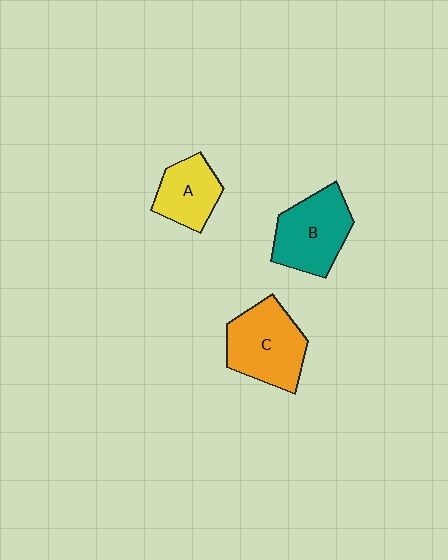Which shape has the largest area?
Shape C (orange).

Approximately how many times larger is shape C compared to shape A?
Approximately 1.5 times.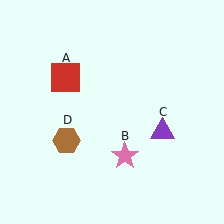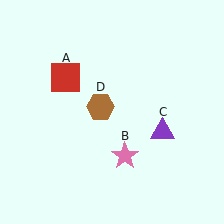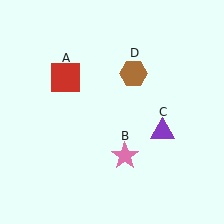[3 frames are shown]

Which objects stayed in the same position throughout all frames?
Red square (object A) and pink star (object B) and purple triangle (object C) remained stationary.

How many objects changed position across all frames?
1 object changed position: brown hexagon (object D).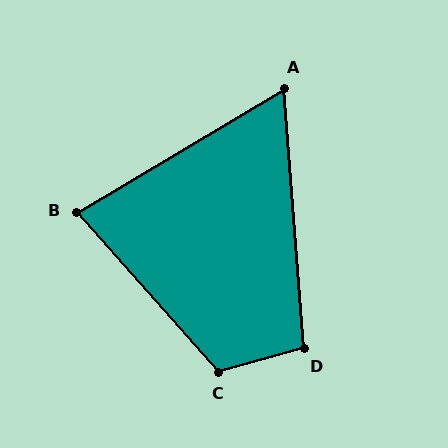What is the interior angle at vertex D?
Approximately 101 degrees (obtuse).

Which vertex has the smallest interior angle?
A, at approximately 64 degrees.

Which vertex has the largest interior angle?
C, at approximately 116 degrees.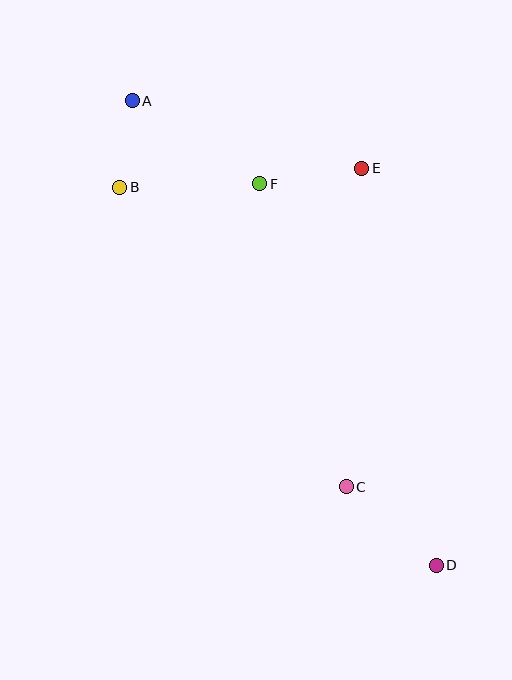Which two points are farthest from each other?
Points A and D are farthest from each other.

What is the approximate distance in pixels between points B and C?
The distance between B and C is approximately 376 pixels.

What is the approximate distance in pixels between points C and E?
The distance between C and E is approximately 319 pixels.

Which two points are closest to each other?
Points A and B are closest to each other.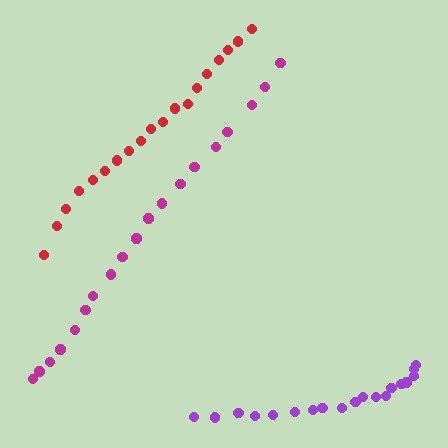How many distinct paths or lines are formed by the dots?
There are 3 distinct paths.